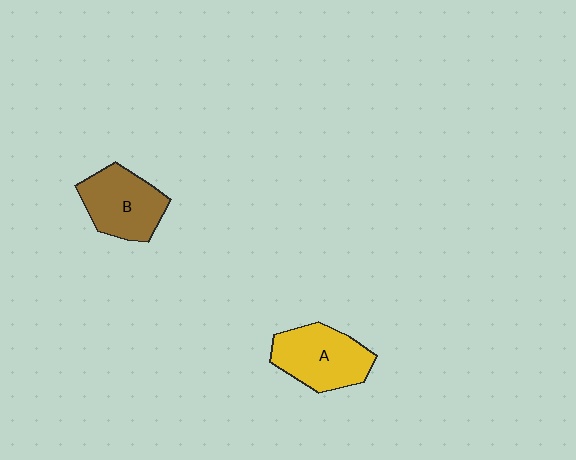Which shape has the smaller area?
Shape B (brown).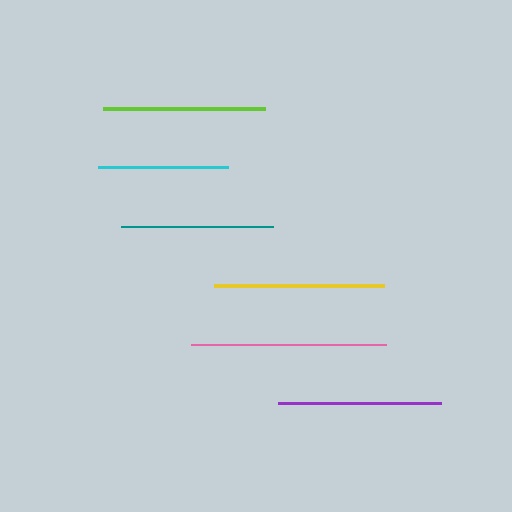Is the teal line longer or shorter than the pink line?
The pink line is longer than the teal line.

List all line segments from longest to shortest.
From longest to shortest: pink, yellow, purple, lime, teal, cyan.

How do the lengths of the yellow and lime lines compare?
The yellow and lime lines are approximately the same length.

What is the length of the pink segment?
The pink segment is approximately 195 pixels long.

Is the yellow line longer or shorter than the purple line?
The yellow line is longer than the purple line.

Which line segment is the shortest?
The cyan line is the shortest at approximately 130 pixels.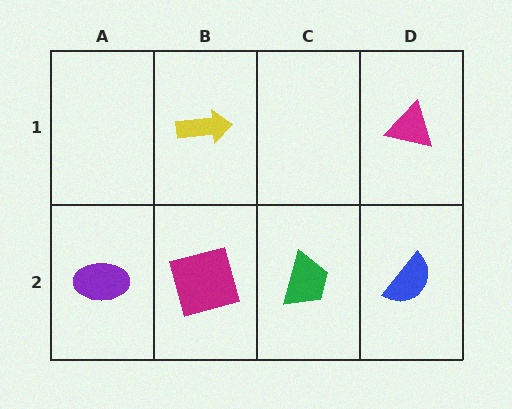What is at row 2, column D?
A blue semicircle.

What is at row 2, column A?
A purple ellipse.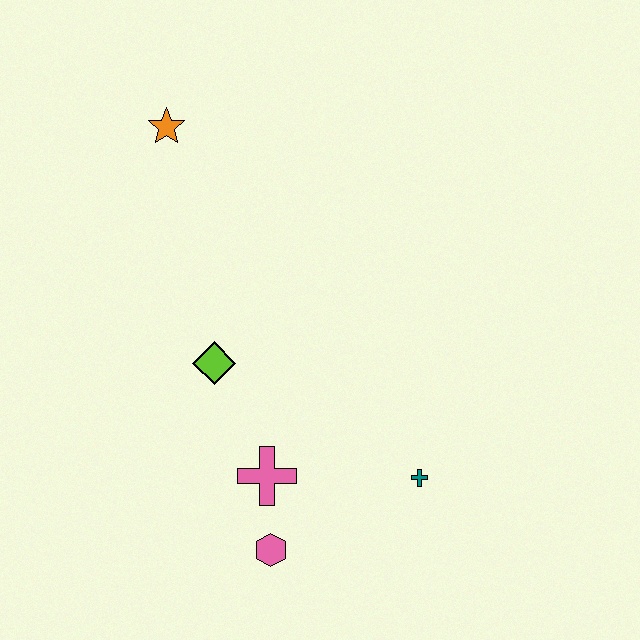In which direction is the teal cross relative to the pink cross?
The teal cross is to the right of the pink cross.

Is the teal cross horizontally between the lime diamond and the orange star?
No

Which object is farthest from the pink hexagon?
The orange star is farthest from the pink hexagon.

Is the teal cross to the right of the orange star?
Yes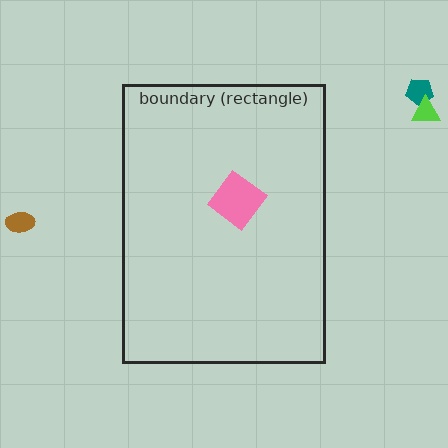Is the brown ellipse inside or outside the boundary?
Outside.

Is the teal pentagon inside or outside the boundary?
Outside.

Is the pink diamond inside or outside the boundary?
Inside.